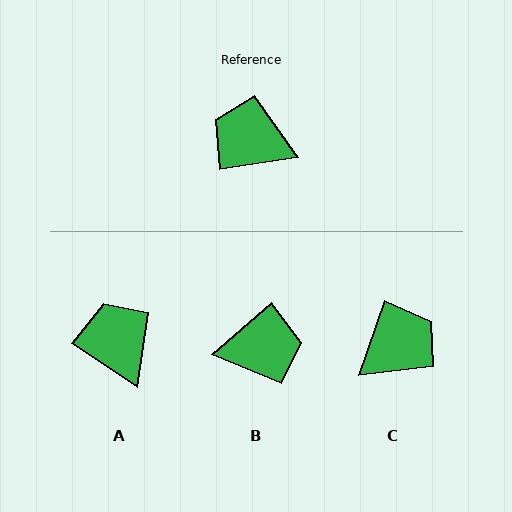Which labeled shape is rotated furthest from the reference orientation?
B, about 147 degrees away.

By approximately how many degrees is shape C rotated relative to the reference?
Approximately 118 degrees clockwise.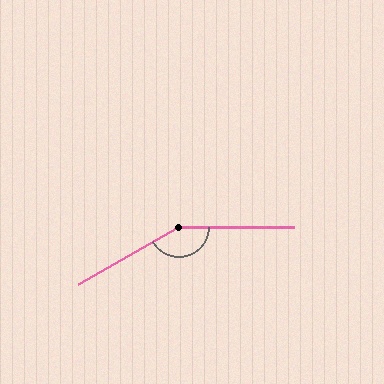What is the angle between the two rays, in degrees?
Approximately 150 degrees.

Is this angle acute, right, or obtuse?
It is obtuse.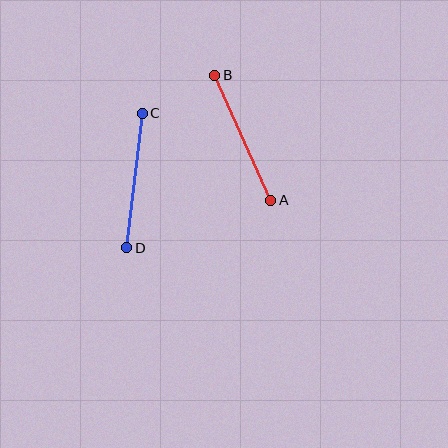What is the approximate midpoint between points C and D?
The midpoint is at approximately (134, 180) pixels.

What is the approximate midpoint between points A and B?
The midpoint is at approximately (243, 138) pixels.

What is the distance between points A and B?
The distance is approximately 137 pixels.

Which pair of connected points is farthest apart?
Points A and B are farthest apart.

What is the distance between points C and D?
The distance is approximately 135 pixels.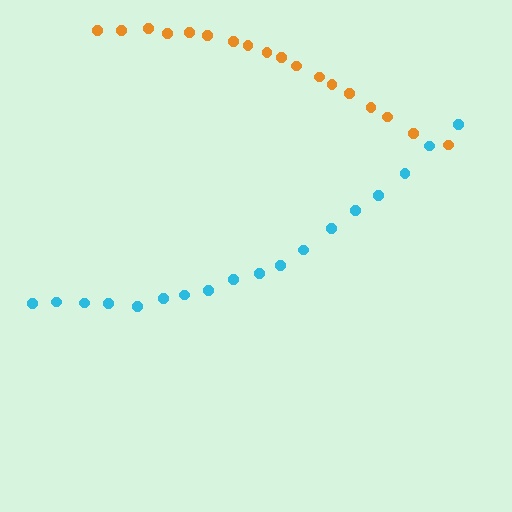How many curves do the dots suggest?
There are 2 distinct paths.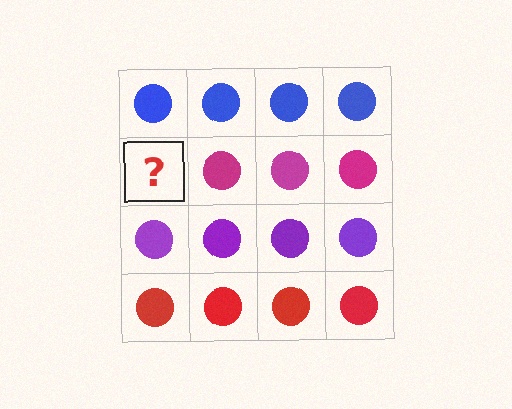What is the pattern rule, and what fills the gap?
The rule is that each row has a consistent color. The gap should be filled with a magenta circle.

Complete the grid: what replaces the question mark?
The question mark should be replaced with a magenta circle.